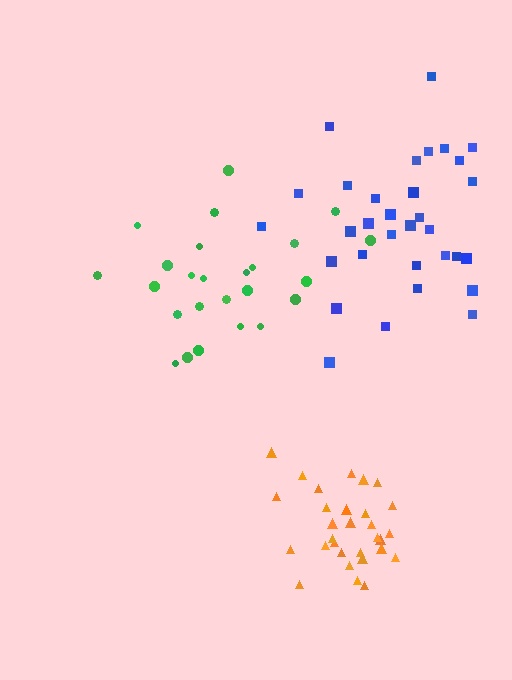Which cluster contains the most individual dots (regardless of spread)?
Blue (32).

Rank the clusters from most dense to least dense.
orange, blue, green.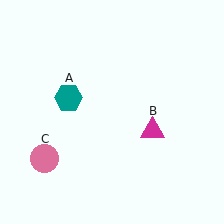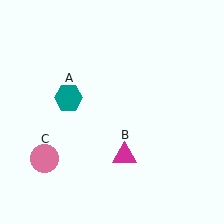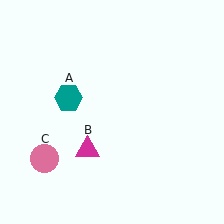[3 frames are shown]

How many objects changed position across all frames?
1 object changed position: magenta triangle (object B).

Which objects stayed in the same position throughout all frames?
Teal hexagon (object A) and pink circle (object C) remained stationary.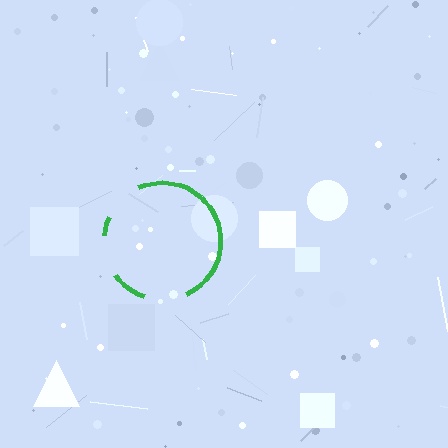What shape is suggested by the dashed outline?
The dashed outline suggests a circle.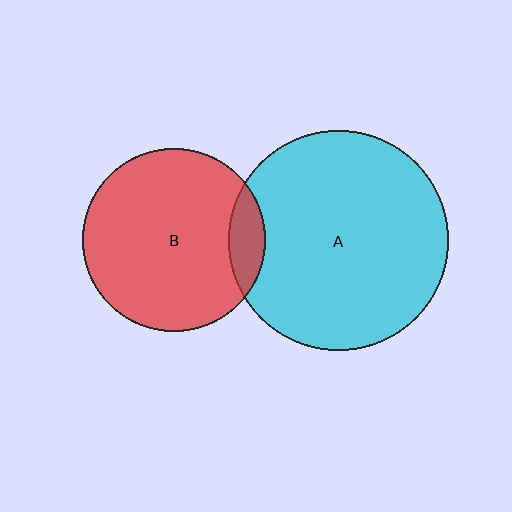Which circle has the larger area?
Circle A (cyan).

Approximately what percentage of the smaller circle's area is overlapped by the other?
Approximately 10%.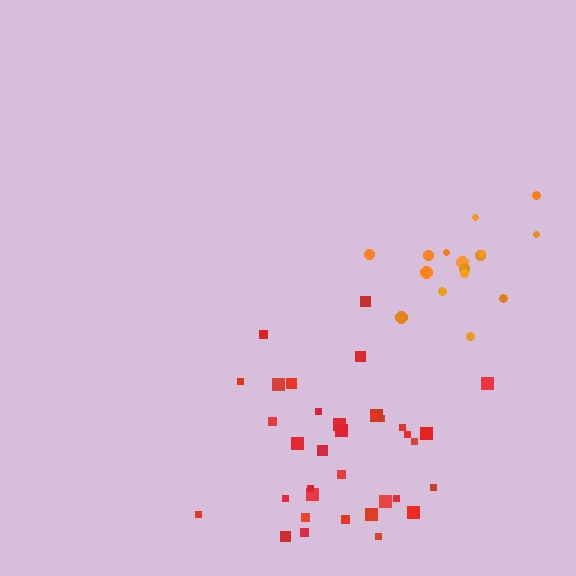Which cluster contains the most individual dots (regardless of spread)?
Red (35).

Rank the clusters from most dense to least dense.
red, orange.